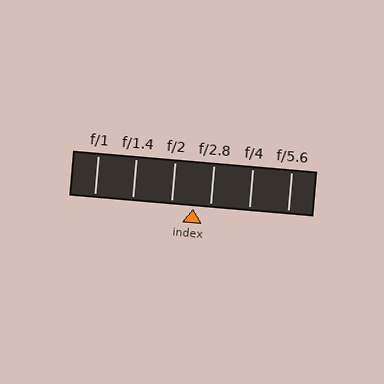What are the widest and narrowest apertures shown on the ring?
The widest aperture shown is f/1 and the narrowest is f/5.6.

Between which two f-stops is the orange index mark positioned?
The index mark is between f/2 and f/2.8.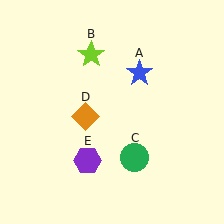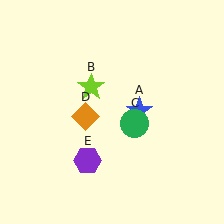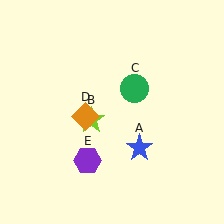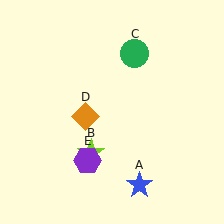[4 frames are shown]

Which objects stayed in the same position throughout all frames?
Orange diamond (object D) and purple hexagon (object E) remained stationary.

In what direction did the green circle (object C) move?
The green circle (object C) moved up.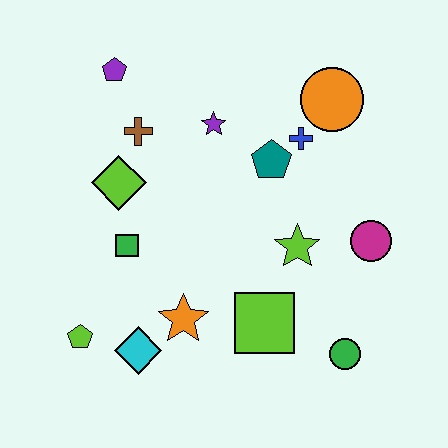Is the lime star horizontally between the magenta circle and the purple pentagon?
Yes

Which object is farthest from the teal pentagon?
The lime pentagon is farthest from the teal pentagon.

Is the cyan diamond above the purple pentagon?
No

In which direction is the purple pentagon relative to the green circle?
The purple pentagon is above the green circle.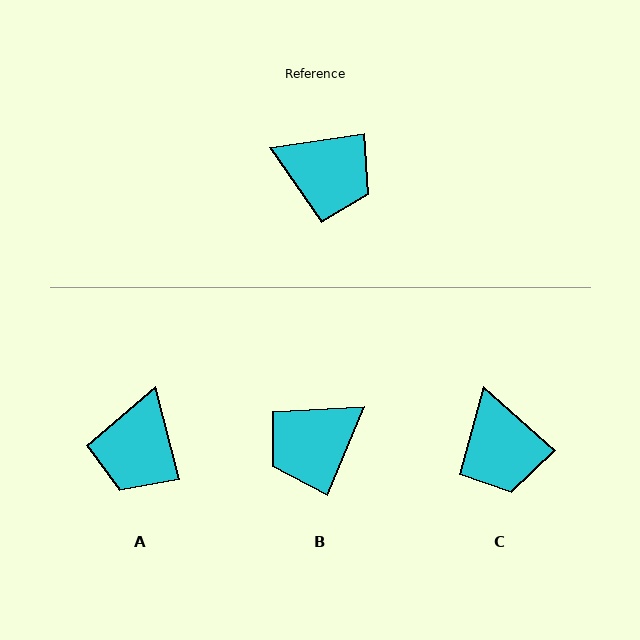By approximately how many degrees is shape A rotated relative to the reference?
Approximately 84 degrees clockwise.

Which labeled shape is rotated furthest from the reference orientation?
B, about 121 degrees away.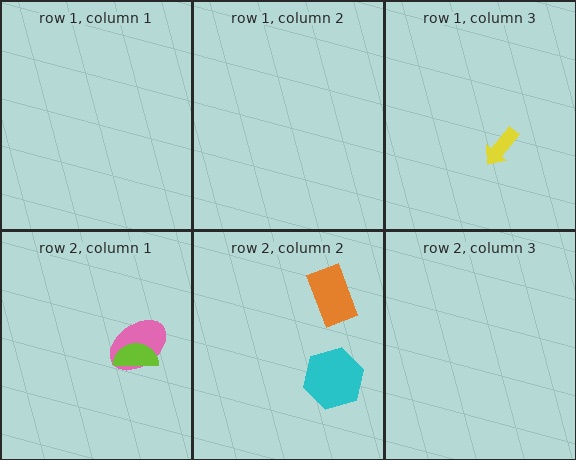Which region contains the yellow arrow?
The row 1, column 3 region.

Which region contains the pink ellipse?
The row 2, column 1 region.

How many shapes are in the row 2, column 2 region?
2.